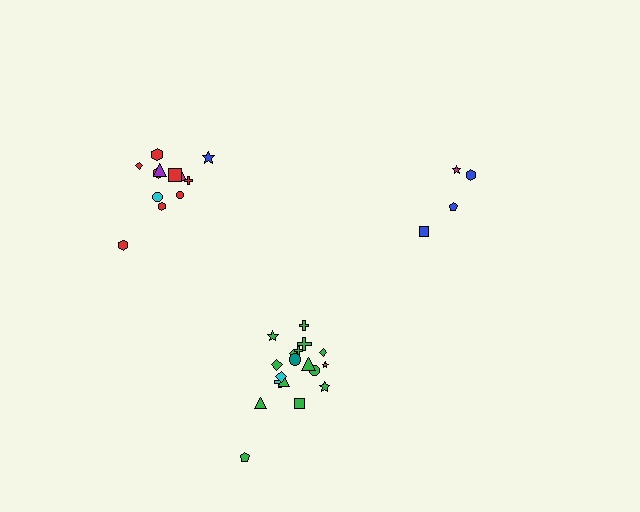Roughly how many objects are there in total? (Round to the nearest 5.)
Roughly 35 objects in total.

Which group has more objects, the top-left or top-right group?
The top-left group.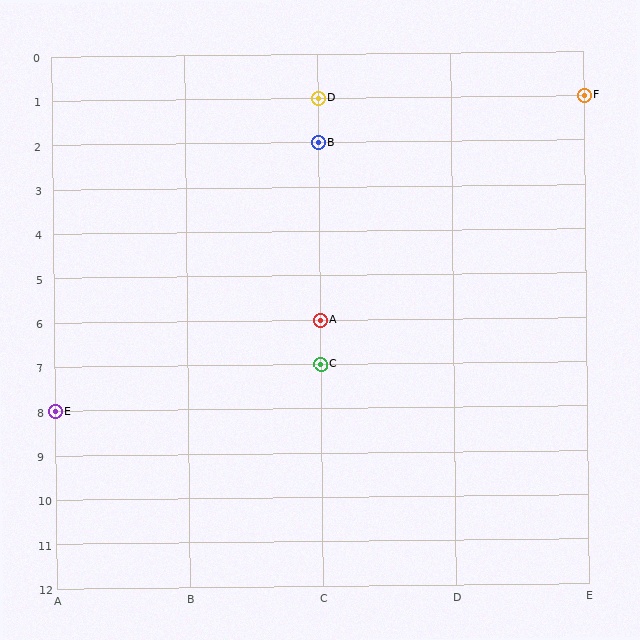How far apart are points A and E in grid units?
Points A and E are 2 columns and 2 rows apart (about 2.8 grid units diagonally).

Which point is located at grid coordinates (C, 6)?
Point A is at (C, 6).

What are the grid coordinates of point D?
Point D is at grid coordinates (C, 1).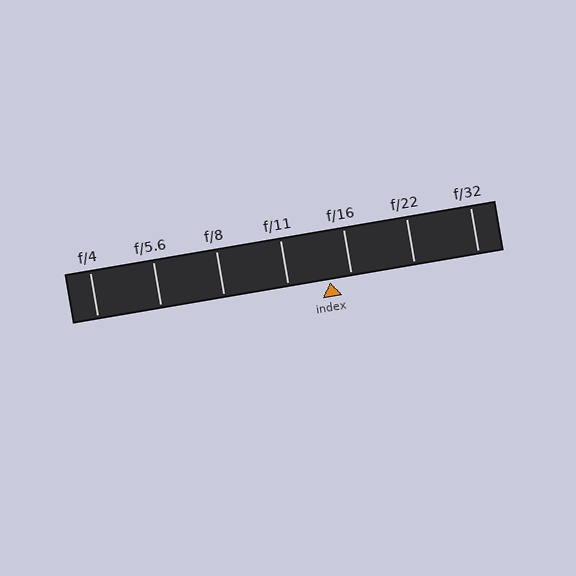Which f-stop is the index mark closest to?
The index mark is closest to f/16.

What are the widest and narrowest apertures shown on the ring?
The widest aperture shown is f/4 and the narrowest is f/32.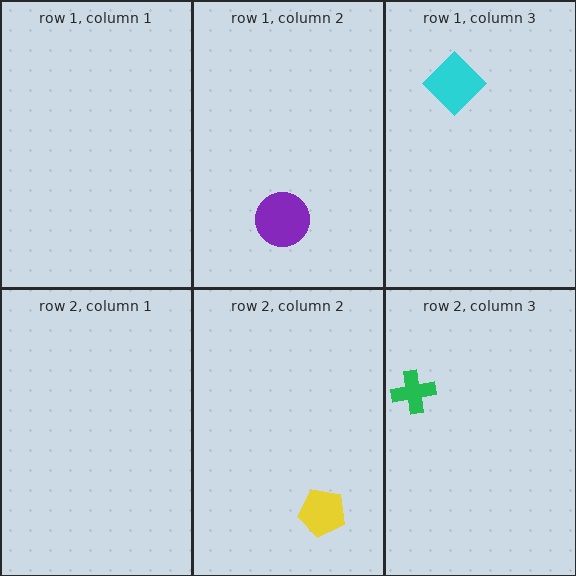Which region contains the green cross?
The row 2, column 3 region.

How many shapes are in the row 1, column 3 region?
1.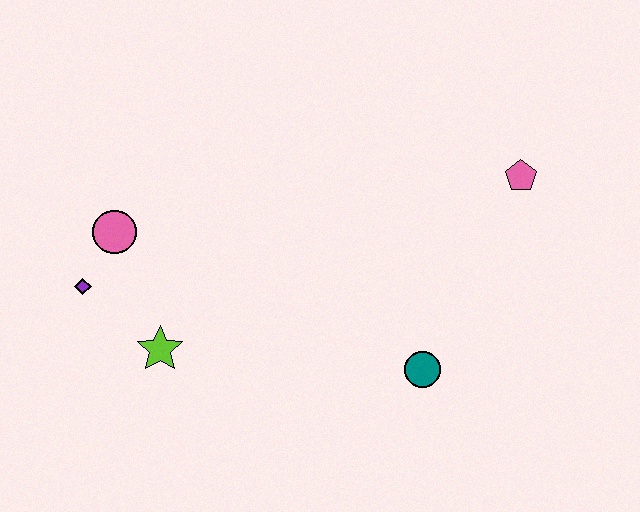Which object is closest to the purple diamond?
The pink circle is closest to the purple diamond.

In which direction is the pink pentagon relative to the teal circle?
The pink pentagon is above the teal circle.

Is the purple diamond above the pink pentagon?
No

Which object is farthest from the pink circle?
The pink pentagon is farthest from the pink circle.